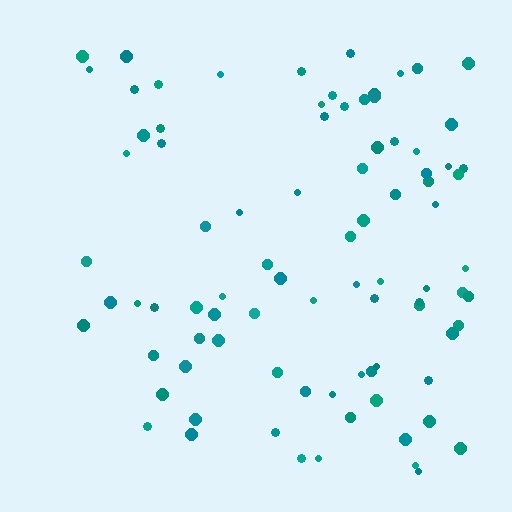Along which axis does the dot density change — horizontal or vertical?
Horizontal.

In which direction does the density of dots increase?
From left to right, with the right side densest.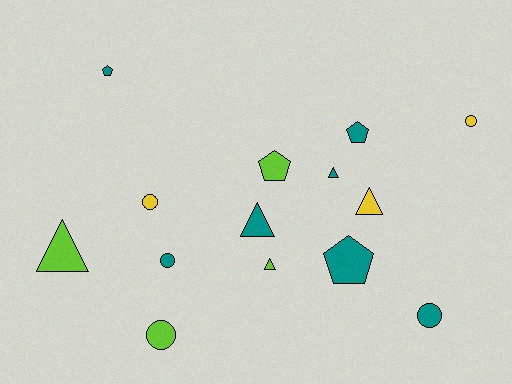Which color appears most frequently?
Teal, with 7 objects.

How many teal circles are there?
There are 2 teal circles.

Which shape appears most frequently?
Triangle, with 5 objects.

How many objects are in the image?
There are 14 objects.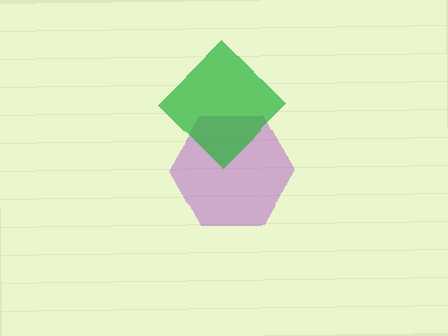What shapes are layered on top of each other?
The layered shapes are: a purple hexagon, a green diamond.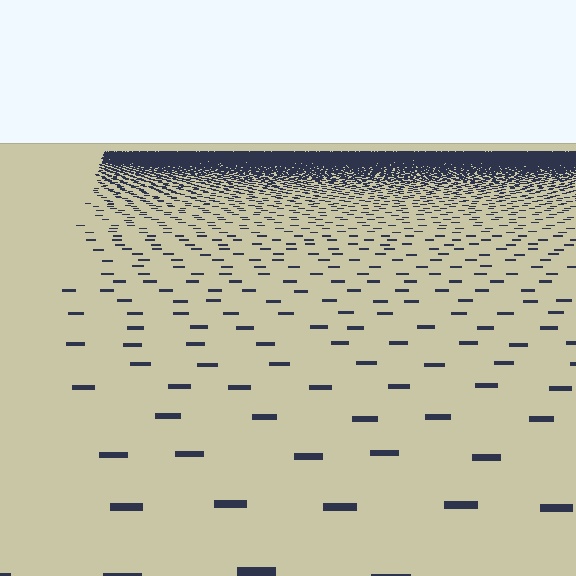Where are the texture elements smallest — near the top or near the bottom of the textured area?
Near the top.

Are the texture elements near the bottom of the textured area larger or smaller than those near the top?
Larger. Near the bottom, elements are closer to the viewer and appear at a bigger on-screen size.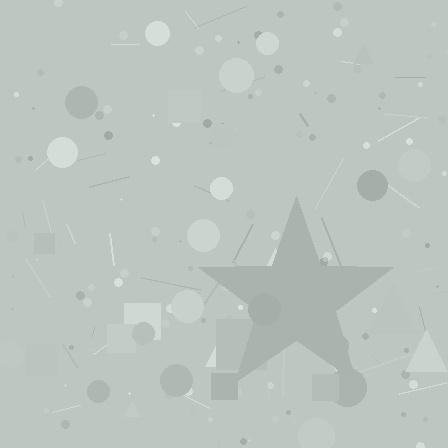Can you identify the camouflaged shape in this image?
The camouflaged shape is a star.